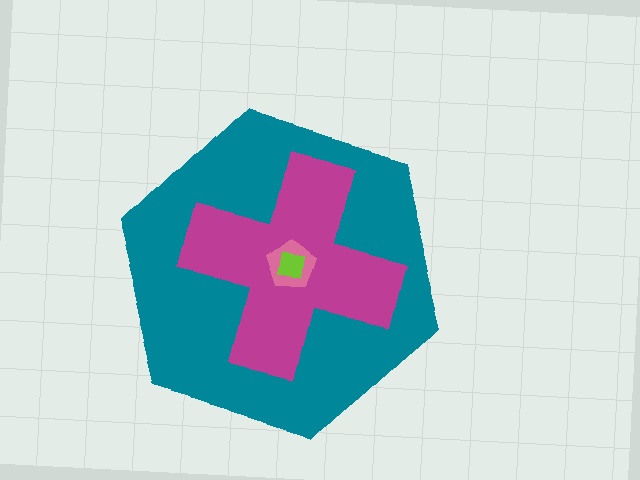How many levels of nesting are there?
4.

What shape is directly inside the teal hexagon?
The magenta cross.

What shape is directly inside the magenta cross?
The pink pentagon.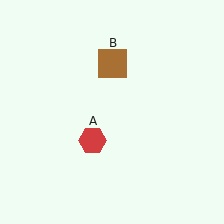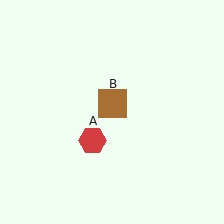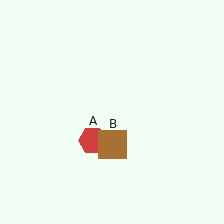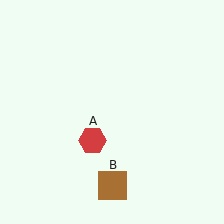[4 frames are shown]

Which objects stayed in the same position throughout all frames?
Red hexagon (object A) remained stationary.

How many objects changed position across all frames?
1 object changed position: brown square (object B).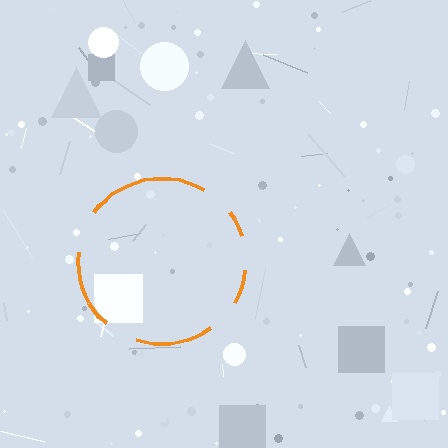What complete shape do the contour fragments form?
The contour fragments form a circle.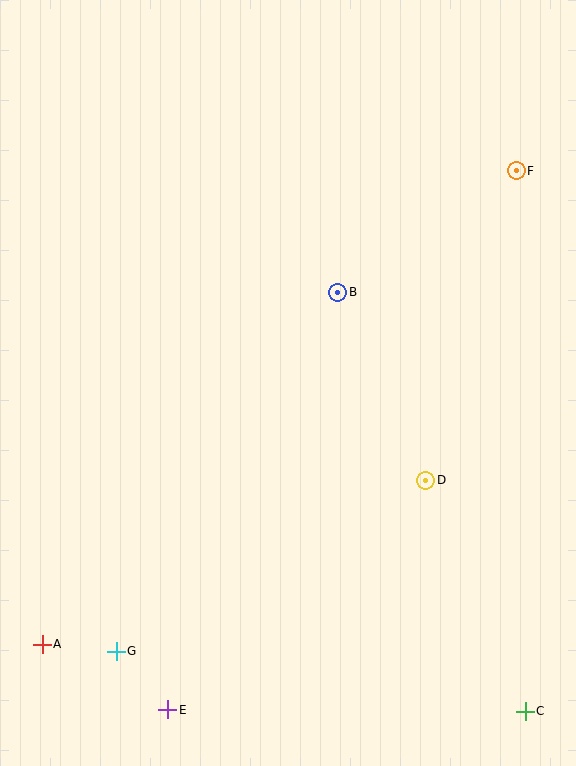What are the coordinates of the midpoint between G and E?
The midpoint between G and E is at (142, 680).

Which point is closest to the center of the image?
Point B at (338, 292) is closest to the center.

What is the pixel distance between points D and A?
The distance between D and A is 417 pixels.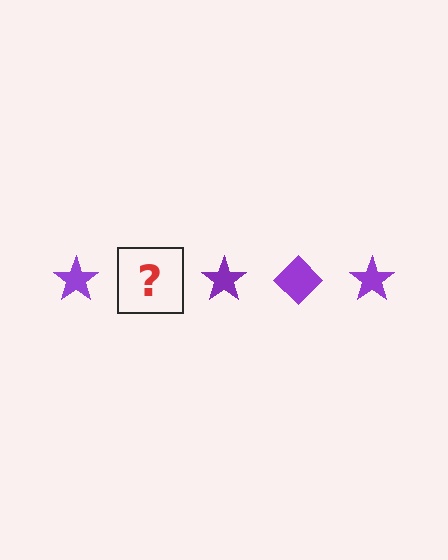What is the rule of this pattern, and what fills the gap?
The rule is that the pattern cycles through star, diamond shapes in purple. The gap should be filled with a purple diamond.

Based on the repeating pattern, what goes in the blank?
The blank should be a purple diamond.